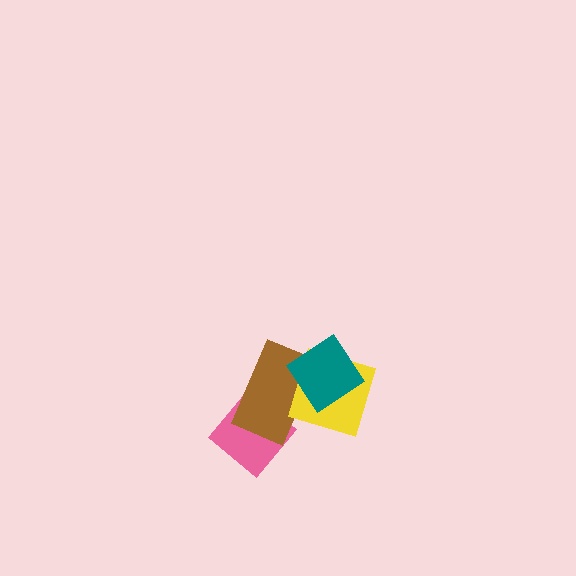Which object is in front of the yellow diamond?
The teal diamond is in front of the yellow diamond.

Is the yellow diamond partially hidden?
Yes, it is partially covered by another shape.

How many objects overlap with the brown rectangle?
3 objects overlap with the brown rectangle.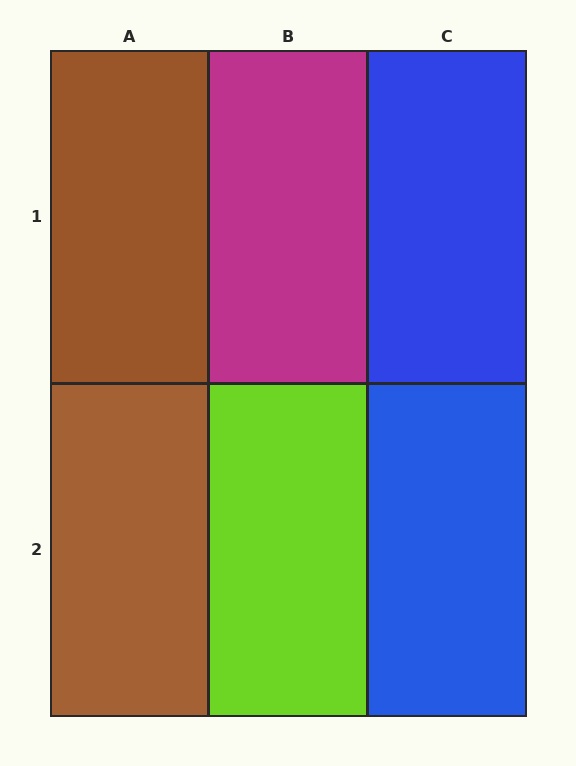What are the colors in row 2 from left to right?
Brown, lime, blue.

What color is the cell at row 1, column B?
Magenta.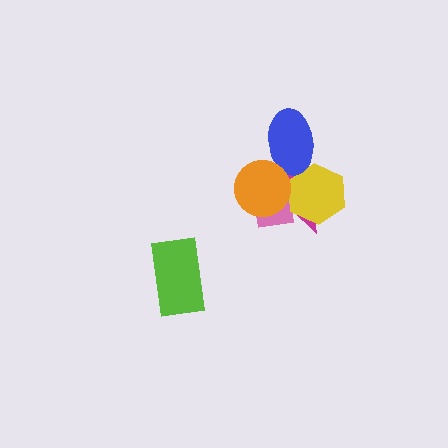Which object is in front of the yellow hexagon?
The blue ellipse is in front of the yellow hexagon.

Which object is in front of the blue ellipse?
The orange circle is in front of the blue ellipse.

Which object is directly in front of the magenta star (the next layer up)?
The pink rectangle is directly in front of the magenta star.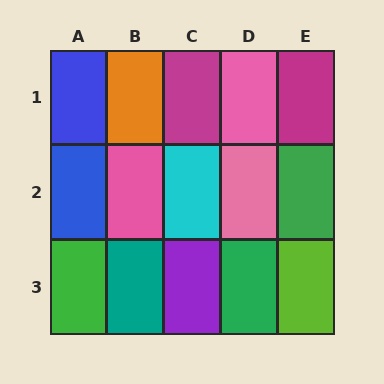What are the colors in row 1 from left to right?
Blue, orange, magenta, pink, magenta.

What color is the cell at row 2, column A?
Blue.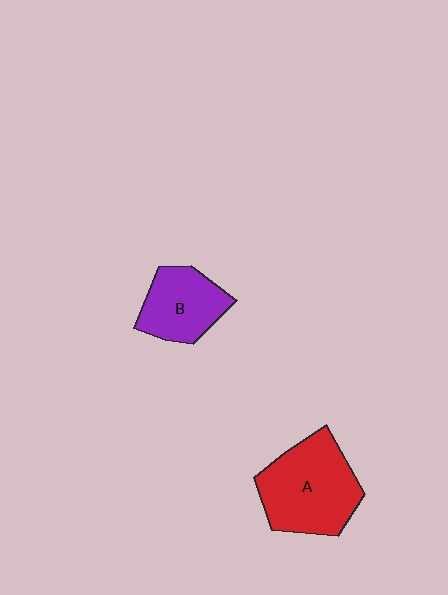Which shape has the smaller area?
Shape B (purple).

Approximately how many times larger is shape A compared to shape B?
Approximately 1.5 times.